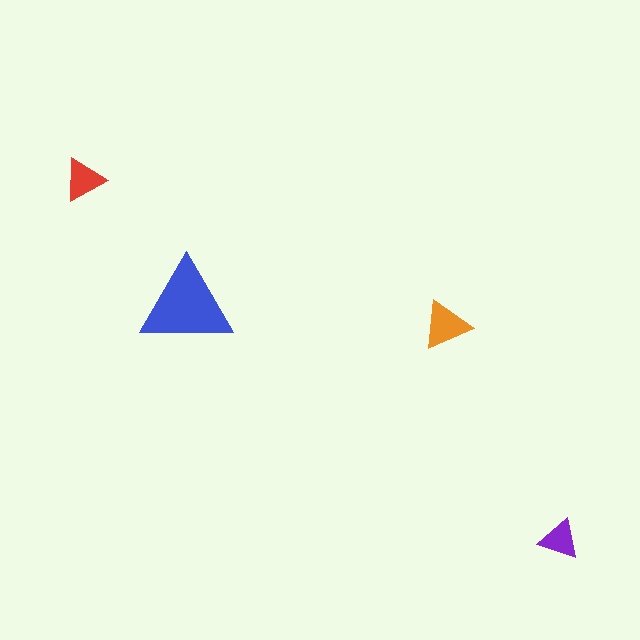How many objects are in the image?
There are 4 objects in the image.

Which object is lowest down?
The purple triangle is bottommost.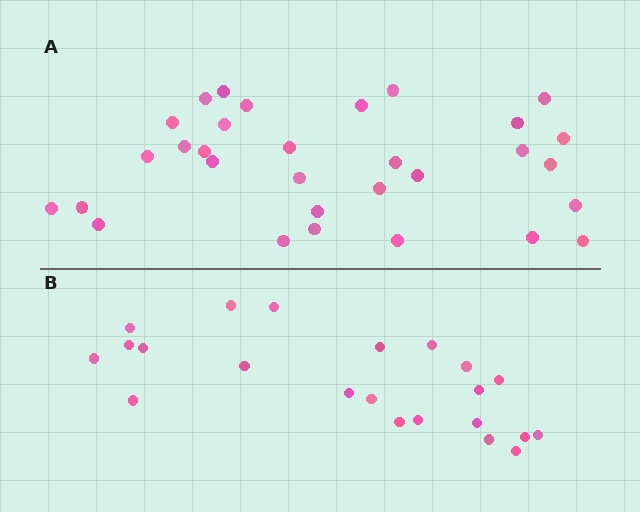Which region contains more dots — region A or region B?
Region A (the top region) has more dots.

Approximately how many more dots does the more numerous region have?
Region A has roughly 8 or so more dots than region B.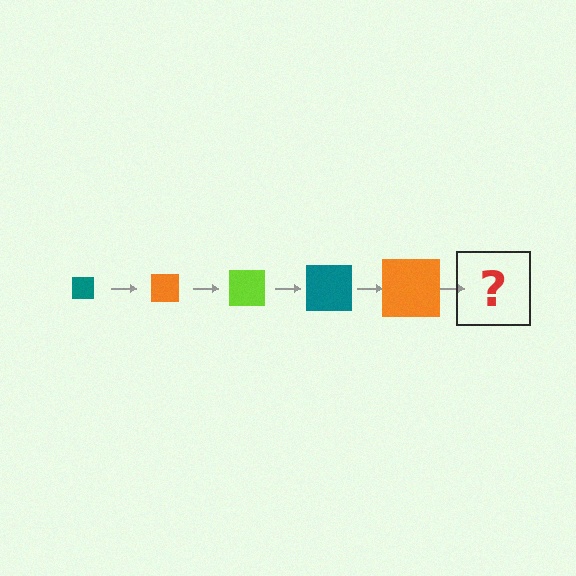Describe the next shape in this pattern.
It should be a lime square, larger than the previous one.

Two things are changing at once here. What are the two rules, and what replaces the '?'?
The two rules are that the square grows larger each step and the color cycles through teal, orange, and lime. The '?' should be a lime square, larger than the previous one.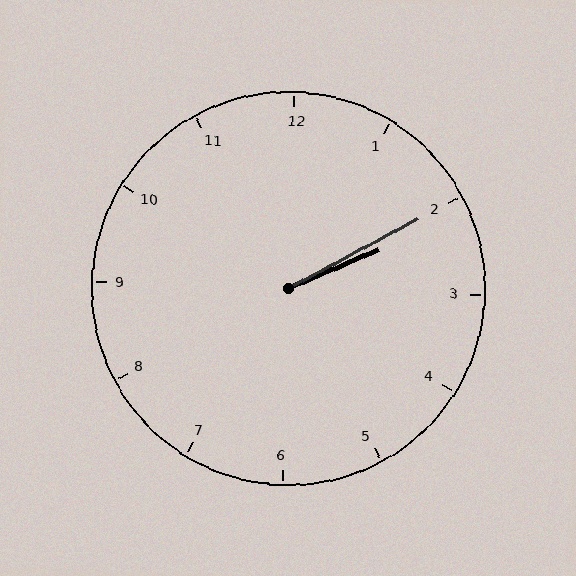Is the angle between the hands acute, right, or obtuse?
It is acute.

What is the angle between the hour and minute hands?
Approximately 5 degrees.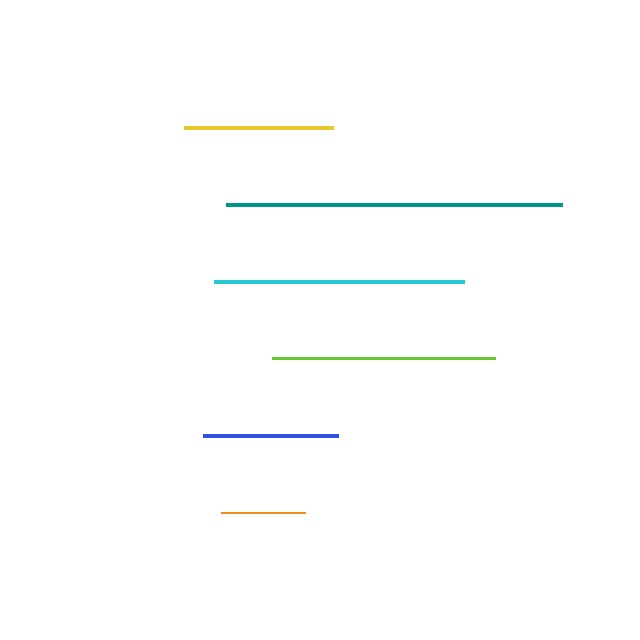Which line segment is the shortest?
The orange line is the shortest at approximately 84 pixels.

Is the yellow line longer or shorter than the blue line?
The yellow line is longer than the blue line.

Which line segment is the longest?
The teal line is the longest at approximately 336 pixels.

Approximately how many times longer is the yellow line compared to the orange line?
The yellow line is approximately 1.8 times the length of the orange line.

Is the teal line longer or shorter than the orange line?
The teal line is longer than the orange line.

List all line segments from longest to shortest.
From longest to shortest: teal, cyan, lime, yellow, blue, orange.